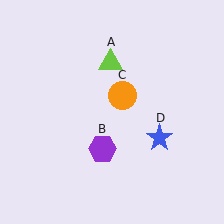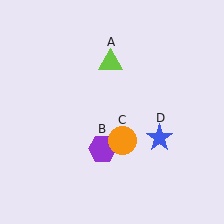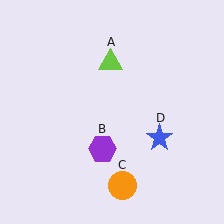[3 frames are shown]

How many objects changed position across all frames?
1 object changed position: orange circle (object C).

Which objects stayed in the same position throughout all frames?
Lime triangle (object A) and purple hexagon (object B) and blue star (object D) remained stationary.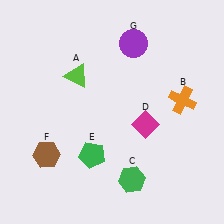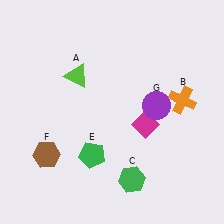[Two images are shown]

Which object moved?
The purple circle (G) moved down.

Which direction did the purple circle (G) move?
The purple circle (G) moved down.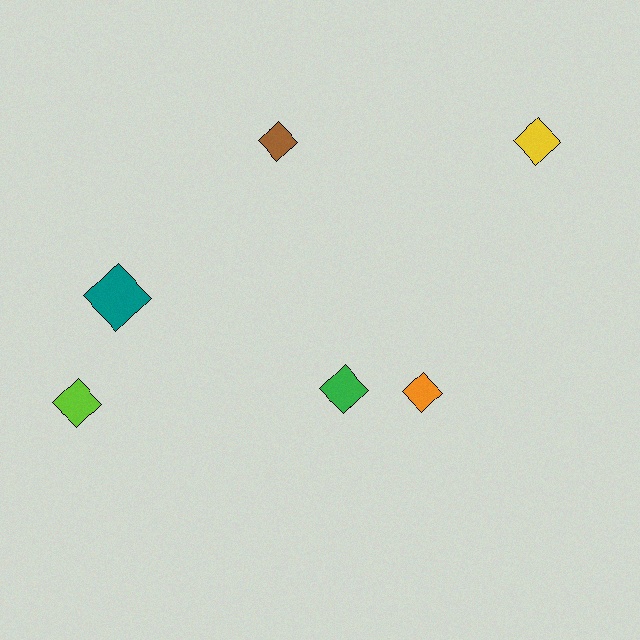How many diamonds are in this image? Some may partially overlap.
There are 6 diamonds.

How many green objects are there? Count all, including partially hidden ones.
There is 1 green object.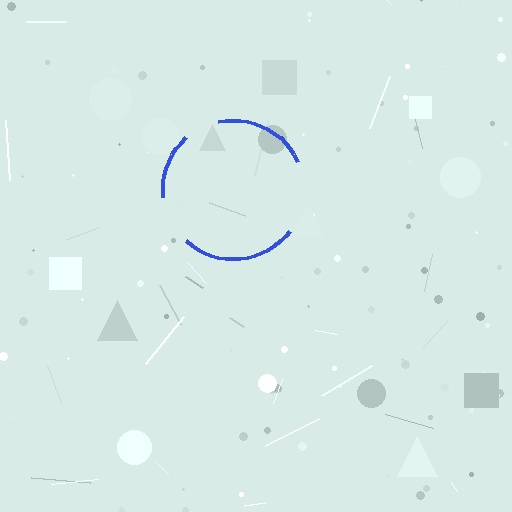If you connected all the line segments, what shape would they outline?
They would outline a circle.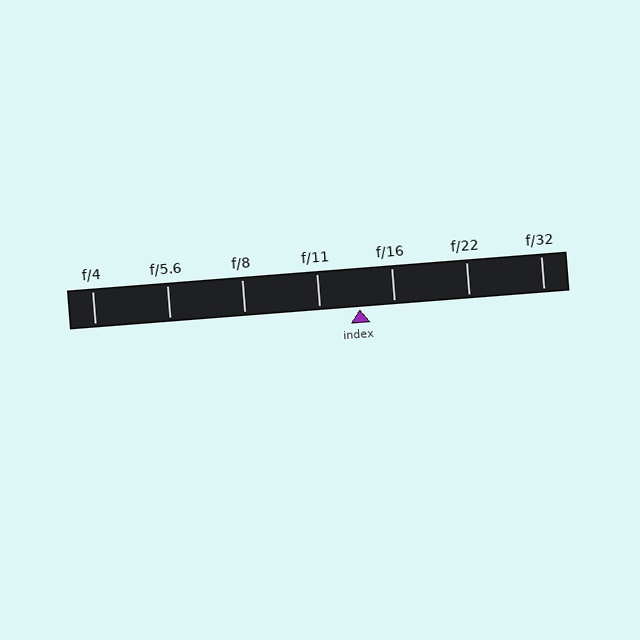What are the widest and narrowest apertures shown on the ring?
The widest aperture shown is f/4 and the narrowest is f/32.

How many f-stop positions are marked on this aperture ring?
There are 7 f-stop positions marked.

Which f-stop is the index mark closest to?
The index mark is closest to f/16.